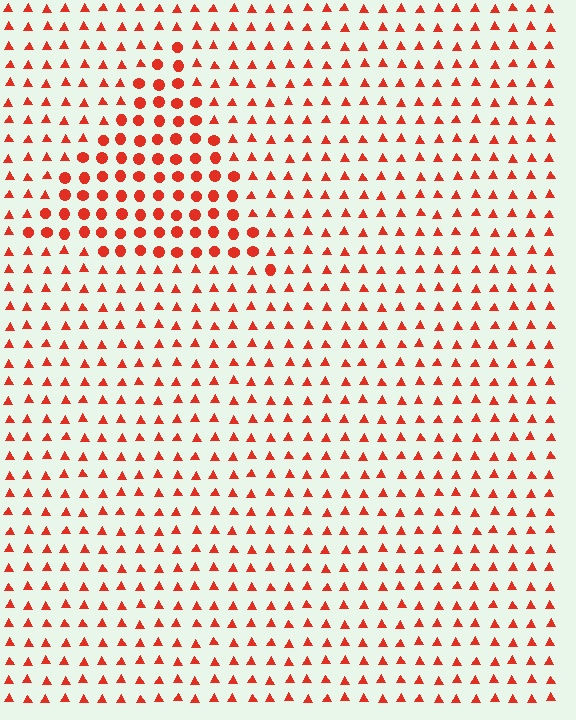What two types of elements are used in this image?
The image uses circles inside the triangle region and triangles outside it.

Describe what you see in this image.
The image is filled with small red elements arranged in a uniform grid. A triangle-shaped region contains circles, while the surrounding area contains triangles. The boundary is defined purely by the change in element shape.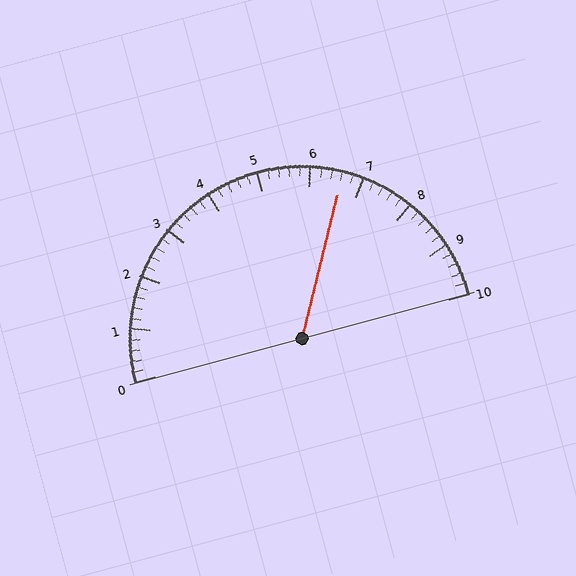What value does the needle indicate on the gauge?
The needle indicates approximately 6.6.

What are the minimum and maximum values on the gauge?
The gauge ranges from 0 to 10.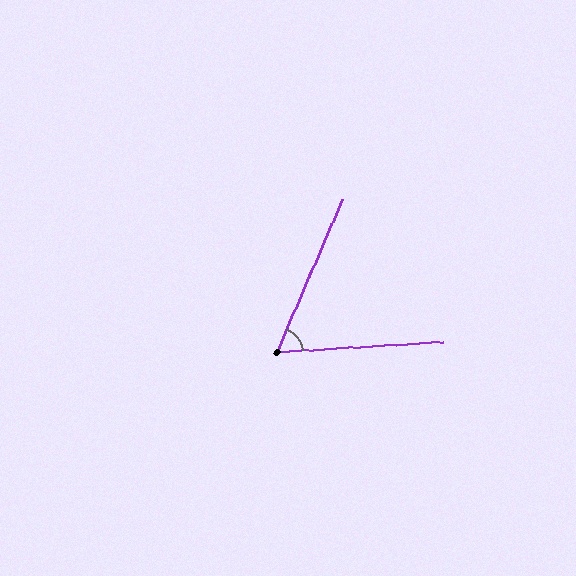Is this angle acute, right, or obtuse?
It is acute.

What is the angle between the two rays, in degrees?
Approximately 63 degrees.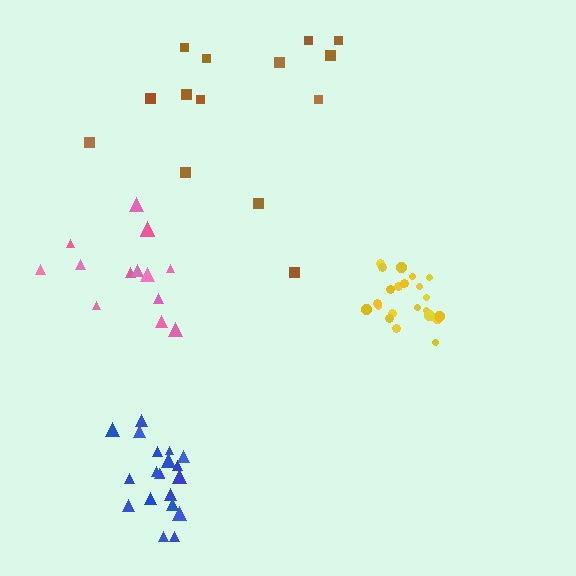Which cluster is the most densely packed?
Yellow.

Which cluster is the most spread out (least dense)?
Brown.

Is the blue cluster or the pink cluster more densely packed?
Blue.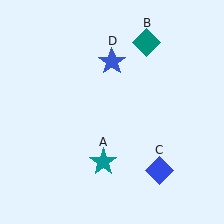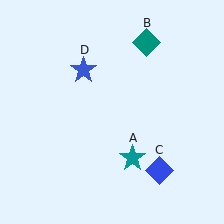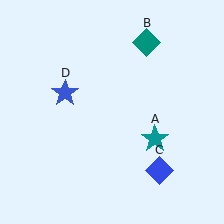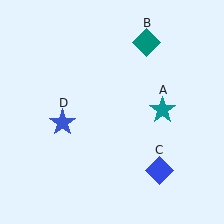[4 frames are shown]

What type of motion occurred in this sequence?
The teal star (object A), blue star (object D) rotated counterclockwise around the center of the scene.